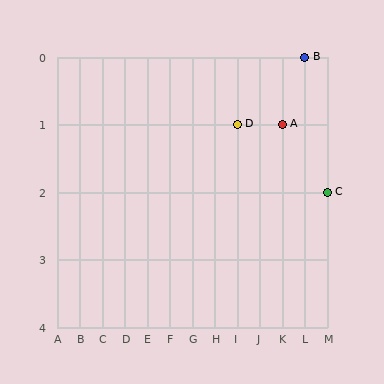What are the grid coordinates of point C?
Point C is at grid coordinates (M, 2).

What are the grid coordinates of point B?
Point B is at grid coordinates (L, 0).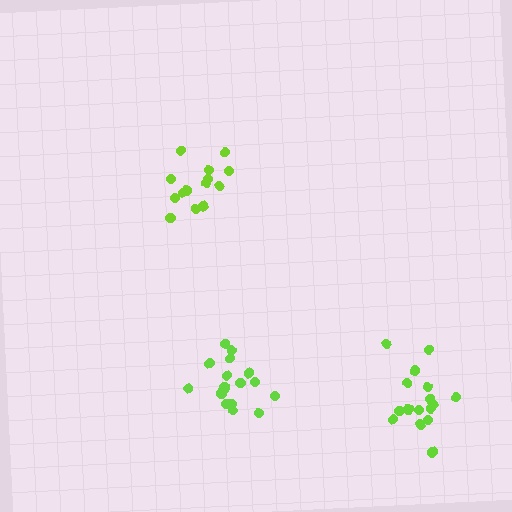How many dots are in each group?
Group 1: 14 dots, Group 2: 16 dots, Group 3: 16 dots (46 total).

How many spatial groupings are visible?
There are 3 spatial groupings.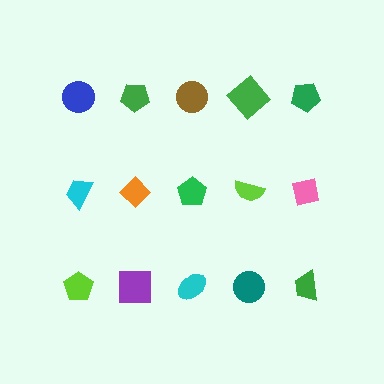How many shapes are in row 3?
5 shapes.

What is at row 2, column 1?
A cyan trapezoid.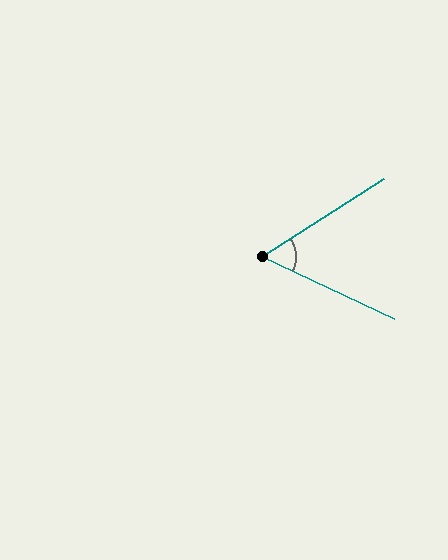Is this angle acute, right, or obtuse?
It is acute.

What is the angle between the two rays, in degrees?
Approximately 58 degrees.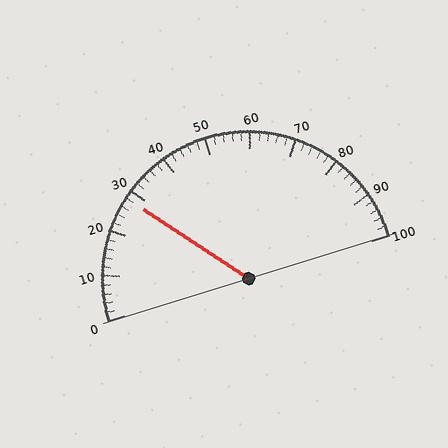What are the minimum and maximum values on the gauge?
The gauge ranges from 0 to 100.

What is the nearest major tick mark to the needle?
The nearest major tick mark is 30.